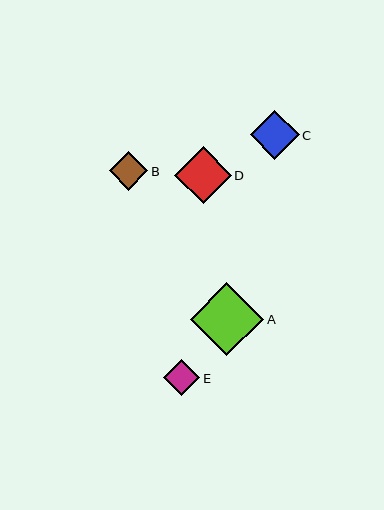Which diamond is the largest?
Diamond A is the largest with a size of approximately 73 pixels.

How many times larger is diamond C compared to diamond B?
Diamond C is approximately 1.3 times the size of diamond B.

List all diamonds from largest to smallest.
From largest to smallest: A, D, C, B, E.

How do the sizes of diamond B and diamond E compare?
Diamond B and diamond E are approximately the same size.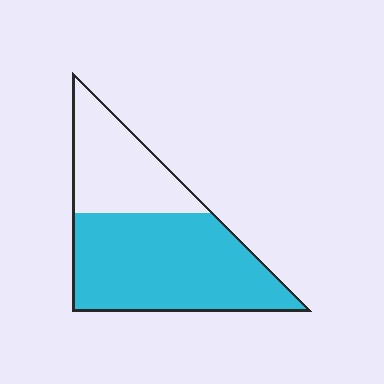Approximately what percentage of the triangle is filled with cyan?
Approximately 65%.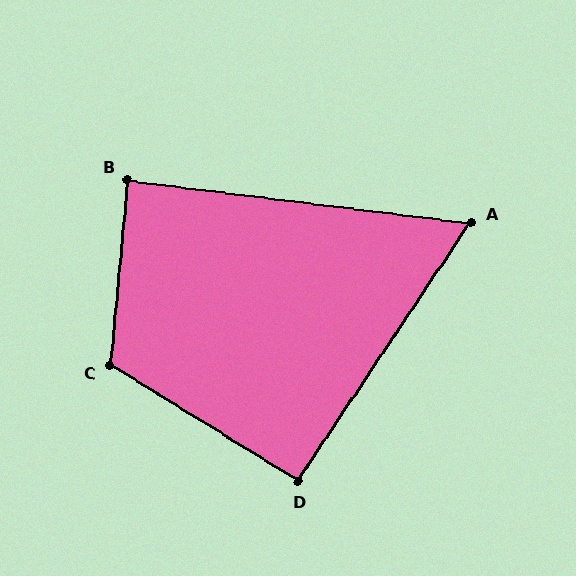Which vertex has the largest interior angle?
C, at approximately 117 degrees.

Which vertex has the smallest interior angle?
A, at approximately 63 degrees.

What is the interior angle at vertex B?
Approximately 88 degrees (approximately right).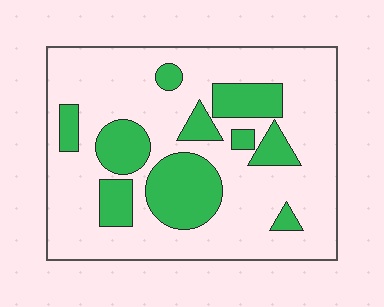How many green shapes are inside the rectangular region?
10.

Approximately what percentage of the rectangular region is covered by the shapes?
Approximately 25%.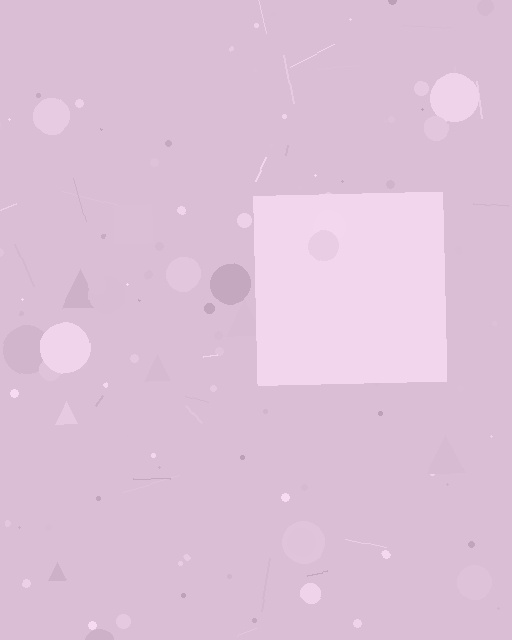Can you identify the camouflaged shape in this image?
The camouflaged shape is a square.